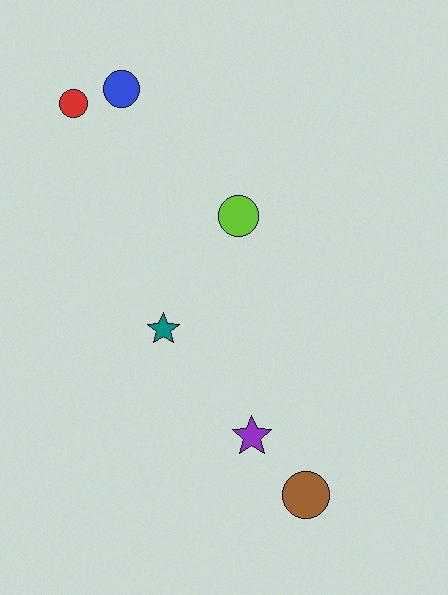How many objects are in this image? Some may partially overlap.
There are 6 objects.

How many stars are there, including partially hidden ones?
There are 2 stars.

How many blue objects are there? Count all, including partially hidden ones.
There is 1 blue object.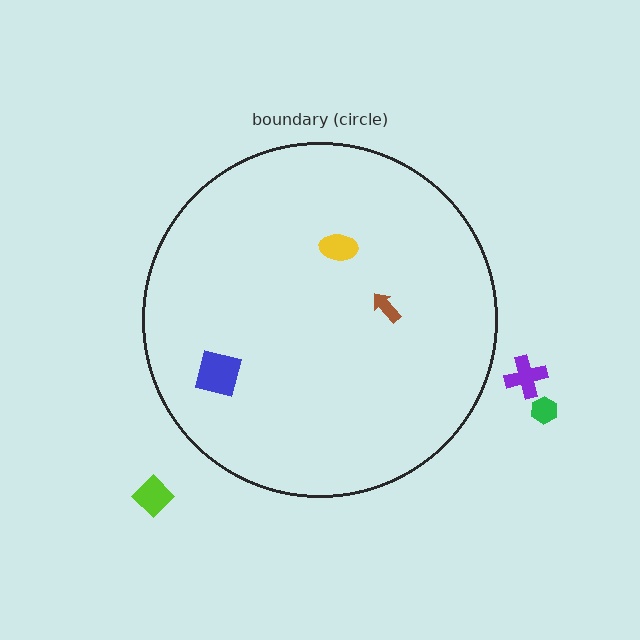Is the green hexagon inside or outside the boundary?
Outside.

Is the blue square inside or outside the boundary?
Inside.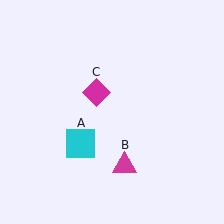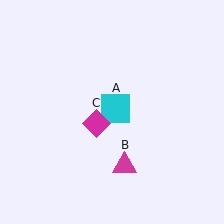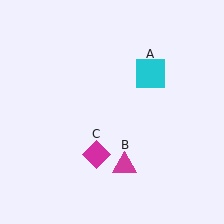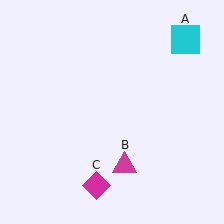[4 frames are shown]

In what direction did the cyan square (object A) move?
The cyan square (object A) moved up and to the right.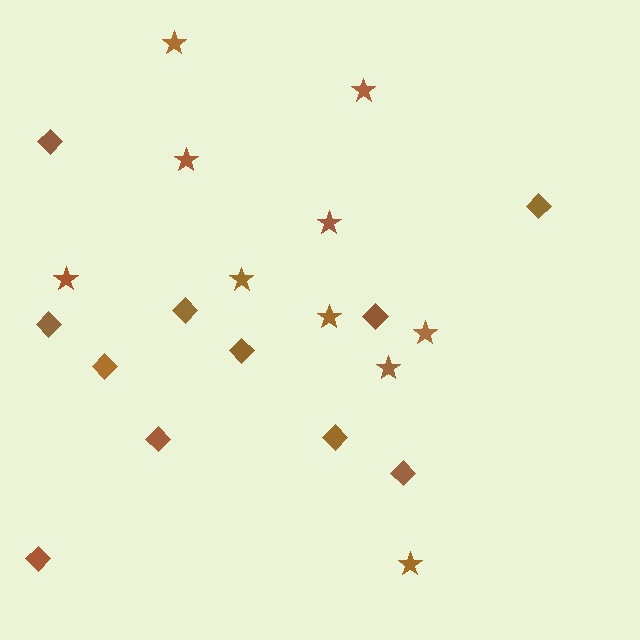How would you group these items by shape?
There are 2 groups: one group of diamonds (11) and one group of stars (10).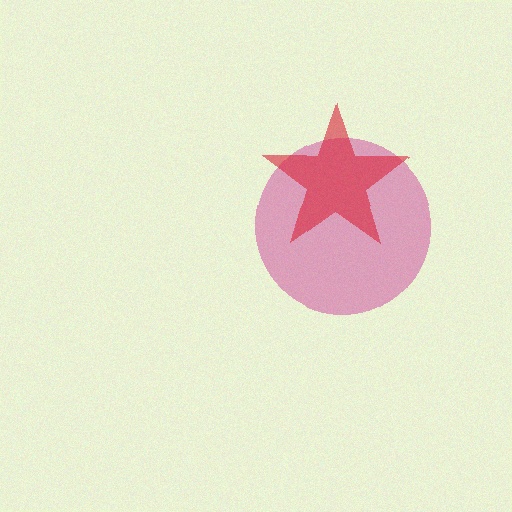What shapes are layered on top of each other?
The layered shapes are: a magenta circle, a red star.